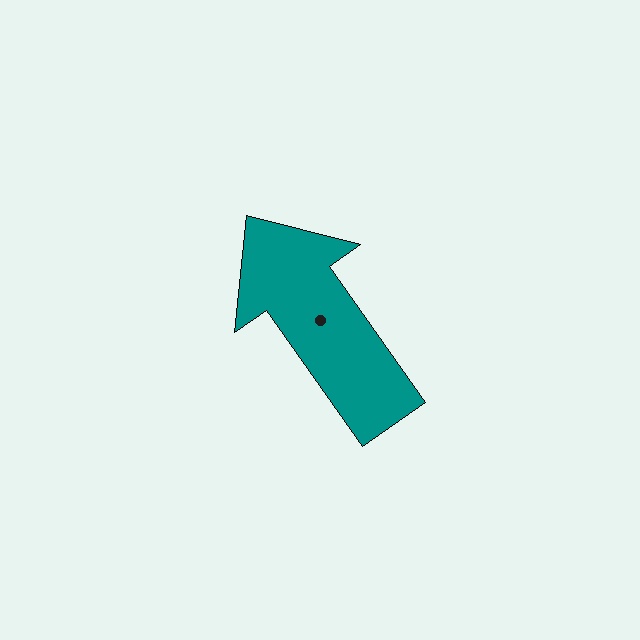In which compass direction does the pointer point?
Northwest.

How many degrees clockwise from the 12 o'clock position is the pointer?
Approximately 325 degrees.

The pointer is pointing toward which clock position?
Roughly 11 o'clock.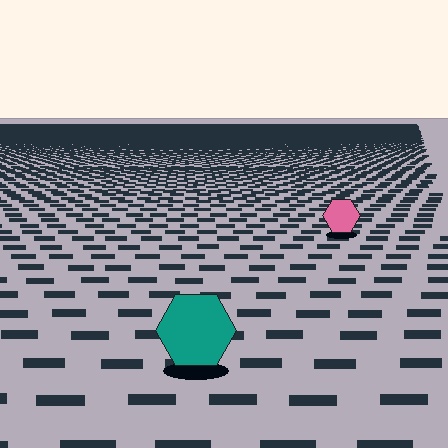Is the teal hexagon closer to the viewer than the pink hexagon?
Yes. The teal hexagon is closer — you can tell from the texture gradient: the ground texture is coarser near it.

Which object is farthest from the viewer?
The pink hexagon is farthest from the viewer. It appears smaller and the ground texture around it is denser.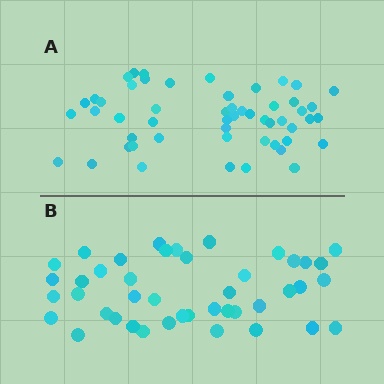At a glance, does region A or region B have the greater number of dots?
Region A (the top region) has more dots.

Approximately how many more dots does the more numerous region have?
Region A has roughly 10 or so more dots than region B.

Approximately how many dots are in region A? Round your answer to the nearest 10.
About 50 dots. (The exact count is 53, which rounds to 50.)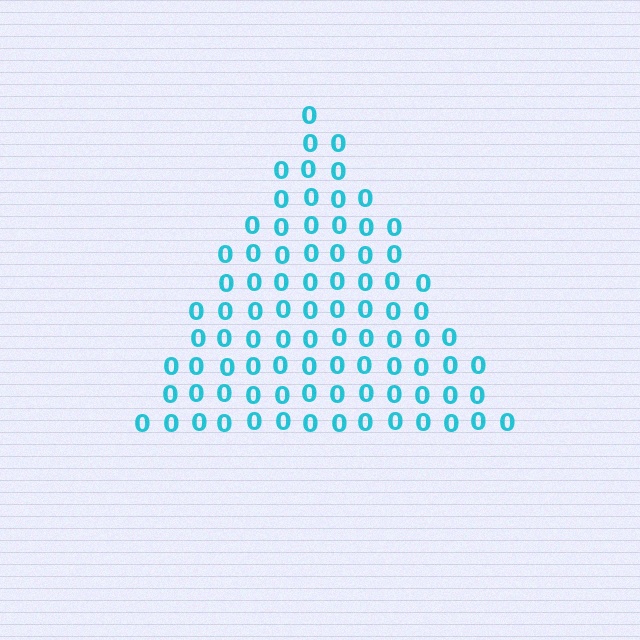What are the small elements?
The small elements are digit 0's.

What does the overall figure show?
The overall figure shows a triangle.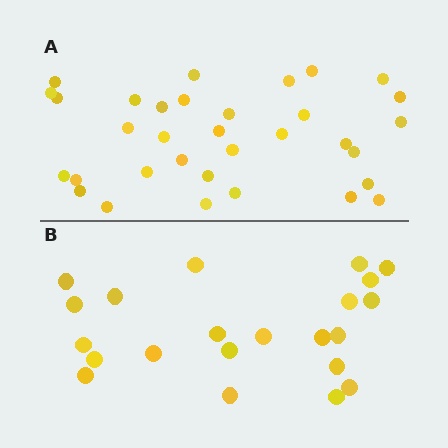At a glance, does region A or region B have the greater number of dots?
Region A (the top region) has more dots.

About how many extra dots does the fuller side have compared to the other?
Region A has roughly 12 or so more dots than region B.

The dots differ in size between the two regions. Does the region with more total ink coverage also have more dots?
No. Region B has more total ink coverage because its dots are larger, but region A actually contains more individual dots. Total area can be misleading — the number of items is what matters here.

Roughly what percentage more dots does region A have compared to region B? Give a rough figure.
About 50% more.